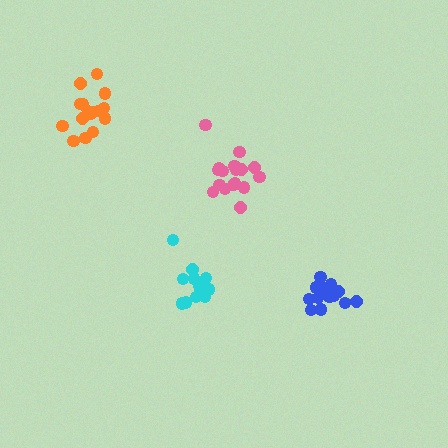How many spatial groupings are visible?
There are 4 spatial groupings.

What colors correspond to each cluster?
The clusters are colored: cyan, blue, orange, pink.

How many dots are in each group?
Group 1: 12 dots, Group 2: 17 dots, Group 3: 17 dots, Group 4: 17 dots (63 total).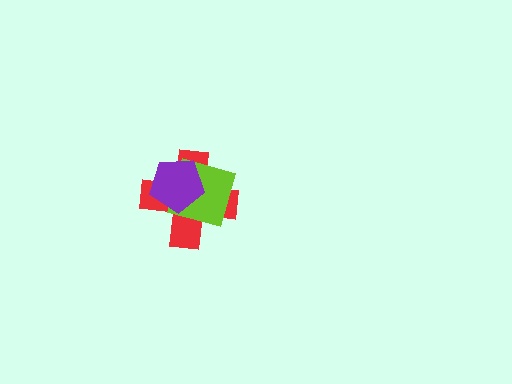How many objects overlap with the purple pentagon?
2 objects overlap with the purple pentagon.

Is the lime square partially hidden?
Yes, it is partially covered by another shape.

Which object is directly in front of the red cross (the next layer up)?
The lime square is directly in front of the red cross.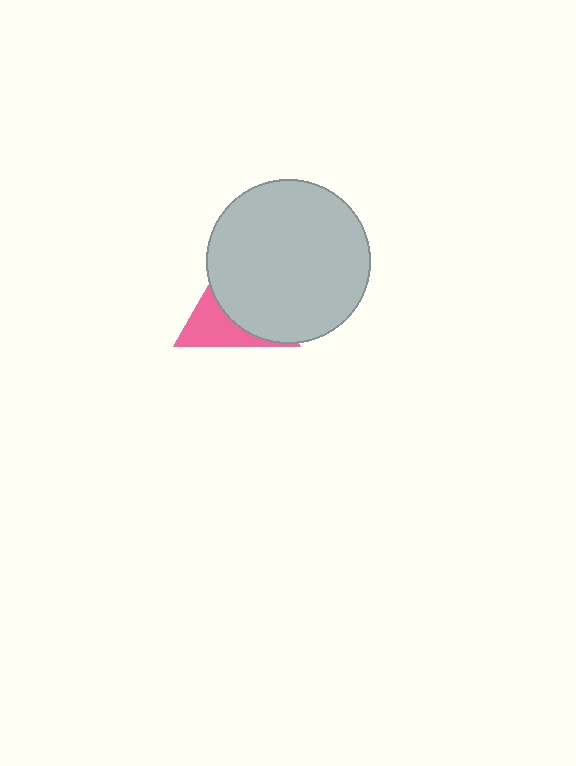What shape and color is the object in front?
The object in front is a light gray circle.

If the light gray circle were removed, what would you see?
You would see the complete pink triangle.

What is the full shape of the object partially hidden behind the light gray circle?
The partially hidden object is a pink triangle.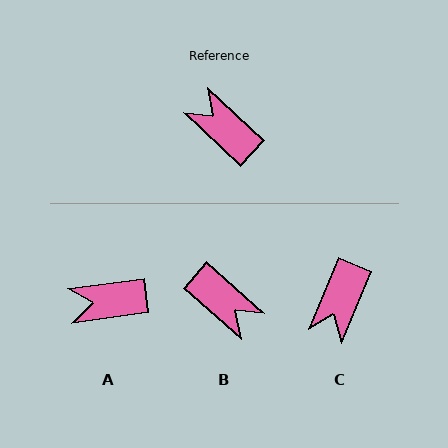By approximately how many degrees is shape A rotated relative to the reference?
Approximately 51 degrees counter-clockwise.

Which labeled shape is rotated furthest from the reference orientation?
B, about 178 degrees away.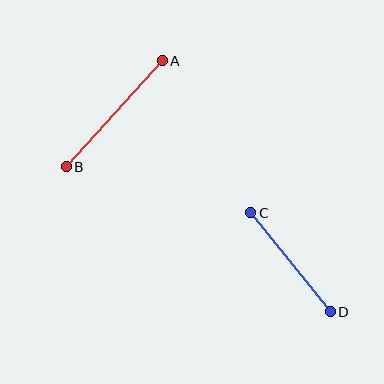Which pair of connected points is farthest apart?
Points A and B are farthest apart.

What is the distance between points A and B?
The distance is approximately 143 pixels.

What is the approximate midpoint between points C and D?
The midpoint is at approximately (291, 262) pixels.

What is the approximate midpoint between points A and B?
The midpoint is at approximately (114, 114) pixels.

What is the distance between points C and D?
The distance is approximately 127 pixels.